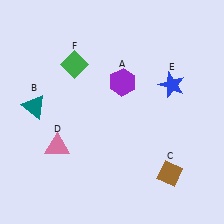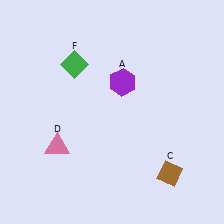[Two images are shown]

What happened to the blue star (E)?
The blue star (E) was removed in Image 2. It was in the top-right area of Image 1.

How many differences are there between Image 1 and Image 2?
There are 2 differences between the two images.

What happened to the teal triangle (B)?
The teal triangle (B) was removed in Image 2. It was in the top-left area of Image 1.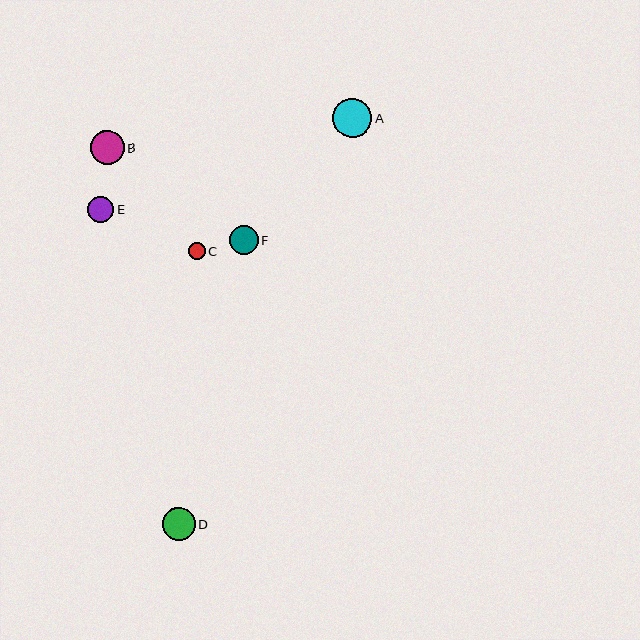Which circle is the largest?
Circle A is the largest with a size of approximately 39 pixels.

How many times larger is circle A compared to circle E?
Circle A is approximately 1.5 times the size of circle E.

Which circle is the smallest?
Circle C is the smallest with a size of approximately 17 pixels.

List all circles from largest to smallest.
From largest to smallest: A, B, D, F, E, C.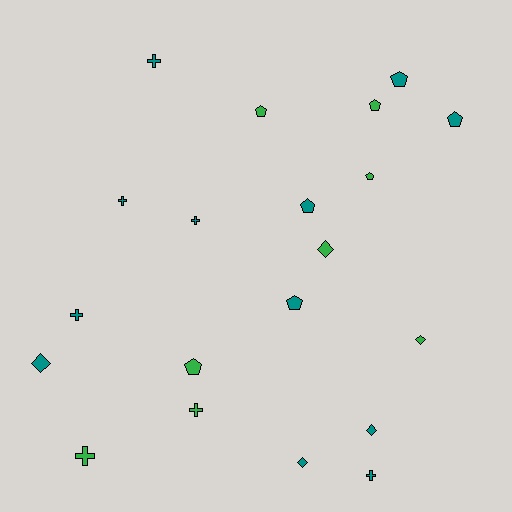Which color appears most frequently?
Teal, with 12 objects.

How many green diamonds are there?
There are 2 green diamonds.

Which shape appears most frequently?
Pentagon, with 8 objects.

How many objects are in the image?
There are 20 objects.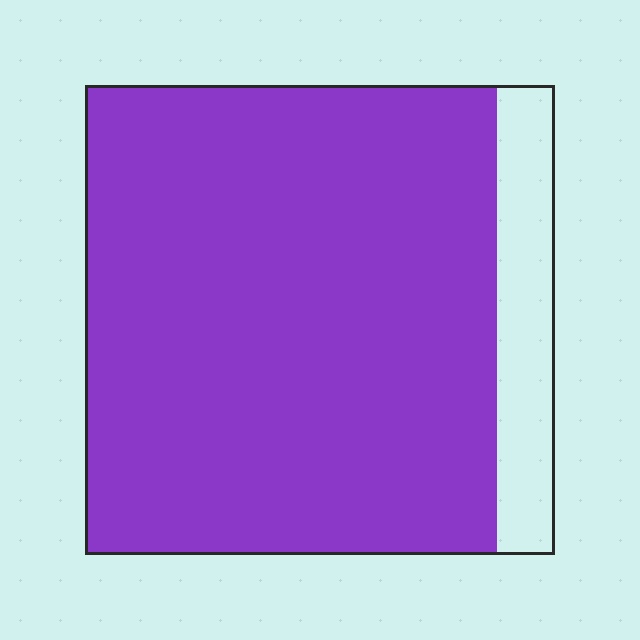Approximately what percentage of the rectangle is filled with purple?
Approximately 90%.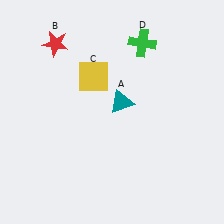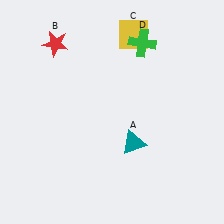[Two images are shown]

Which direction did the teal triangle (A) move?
The teal triangle (A) moved down.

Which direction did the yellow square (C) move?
The yellow square (C) moved up.